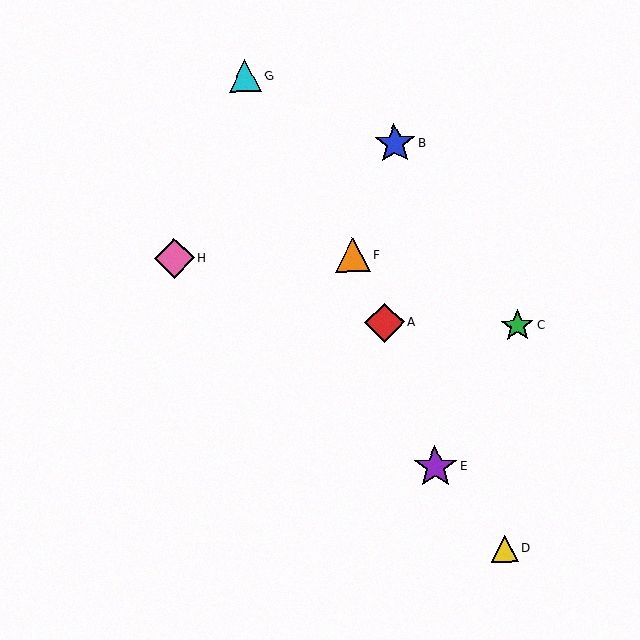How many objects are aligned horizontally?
2 objects (F, H) are aligned horizontally.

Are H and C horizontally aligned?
No, H is at y≈258 and C is at y≈326.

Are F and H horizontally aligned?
Yes, both are at y≈255.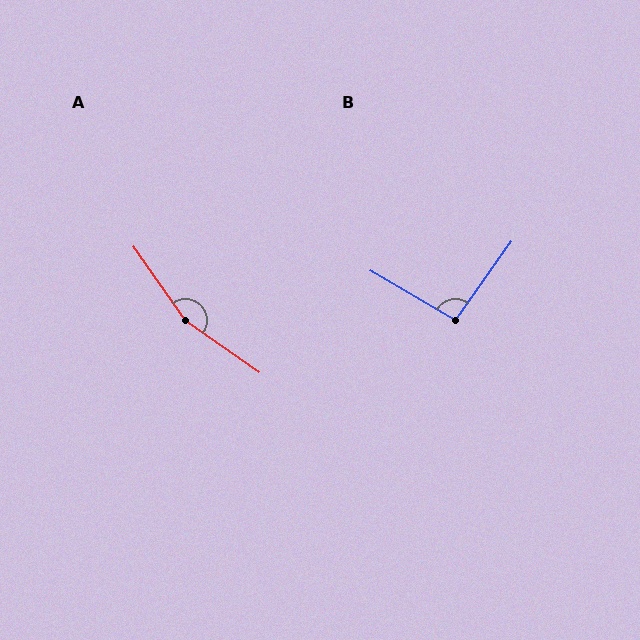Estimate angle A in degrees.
Approximately 160 degrees.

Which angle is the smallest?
B, at approximately 95 degrees.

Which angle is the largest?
A, at approximately 160 degrees.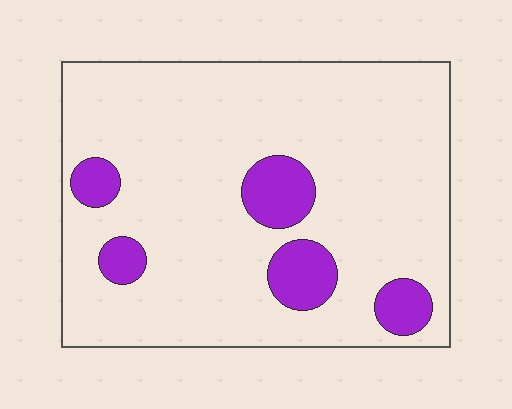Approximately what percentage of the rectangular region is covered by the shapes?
Approximately 15%.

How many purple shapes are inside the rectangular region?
5.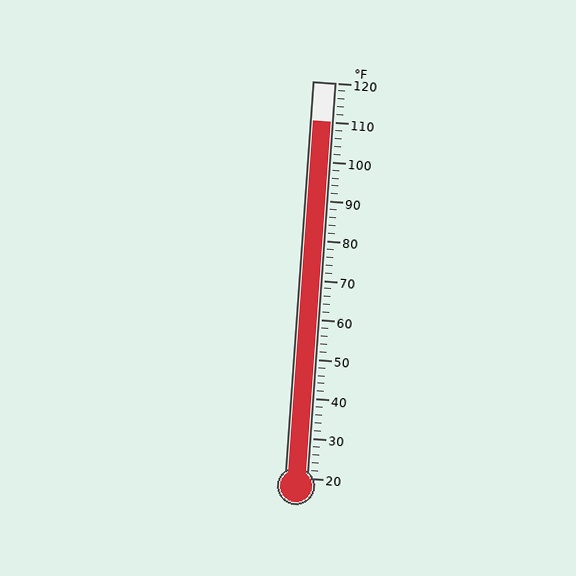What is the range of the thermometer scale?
The thermometer scale ranges from 20°F to 120°F.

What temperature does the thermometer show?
The thermometer shows approximately 110°F.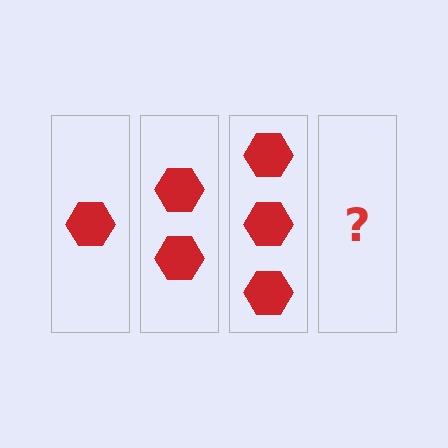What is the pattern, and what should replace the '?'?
The pattern is that each step adds one more hexagon. The '?' should be 4 hexagons.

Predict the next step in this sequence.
The next step is 4 hexagons.